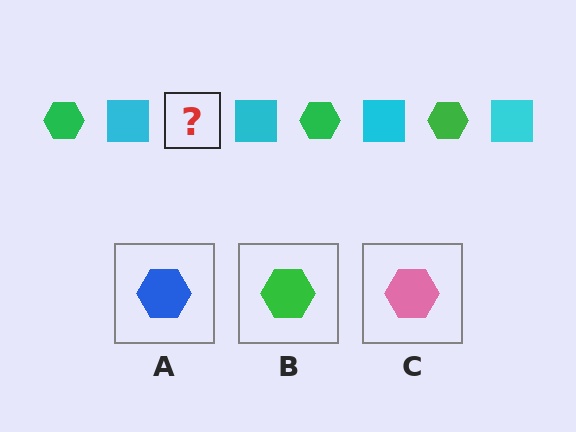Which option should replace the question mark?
Option B.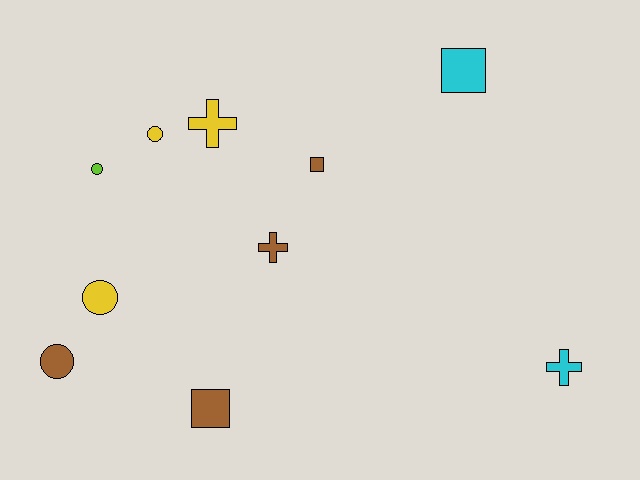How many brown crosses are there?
There is 1 brown cross.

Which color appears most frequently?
Brown, with 4 objects.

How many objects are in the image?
There are 10 objects.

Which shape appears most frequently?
Circle, with 4 objects.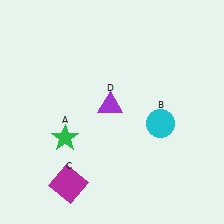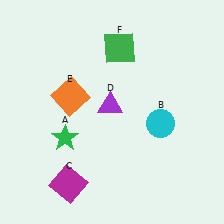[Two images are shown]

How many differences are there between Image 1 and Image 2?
There are 2 differences between the two images.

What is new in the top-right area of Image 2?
A green square (F) was added in the top-right area of Image 2.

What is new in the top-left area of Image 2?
An orange square (E) was added in the top-left area of Image 2.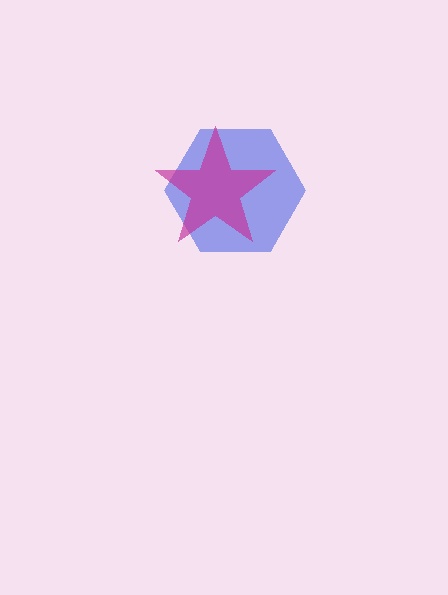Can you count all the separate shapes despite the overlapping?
Yes, there are 2 separate shapes.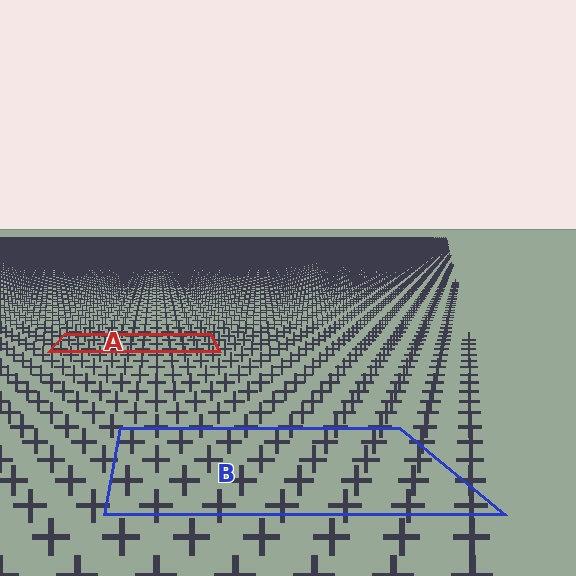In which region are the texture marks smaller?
The texture marks are smaller in region A, because it is farther away.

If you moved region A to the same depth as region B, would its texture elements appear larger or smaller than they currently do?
They would appear larger. At a closer depth, the same texture elements are projected at a bigger on-screen size.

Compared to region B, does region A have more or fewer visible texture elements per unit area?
Region A has more texture elements per unit area — they are packed more densely because it is farther away.